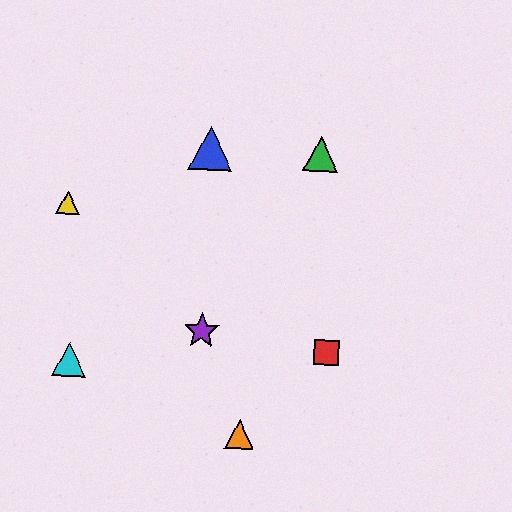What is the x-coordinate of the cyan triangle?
The cyan triangle is at x≈69.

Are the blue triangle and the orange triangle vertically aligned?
No, the blue triangle is at x≈211 and the orange triangle is at x≈240.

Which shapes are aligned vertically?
The blue triangle, the purple star are aligned vertically.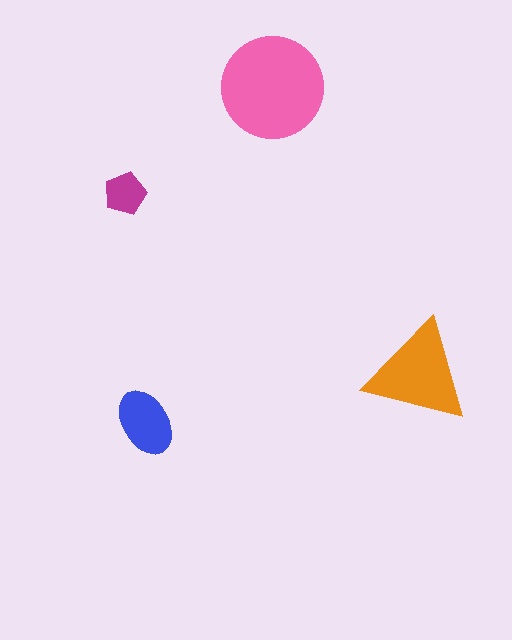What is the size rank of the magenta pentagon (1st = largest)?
4th.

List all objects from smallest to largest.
The magenta pentagon, the blue ellipse, the orange triangle, the pink circle.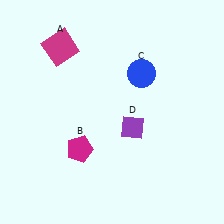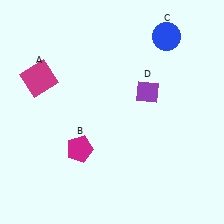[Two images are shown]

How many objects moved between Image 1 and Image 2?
3 objects moved between the two images.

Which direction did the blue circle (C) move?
The blue circle (C) moved up.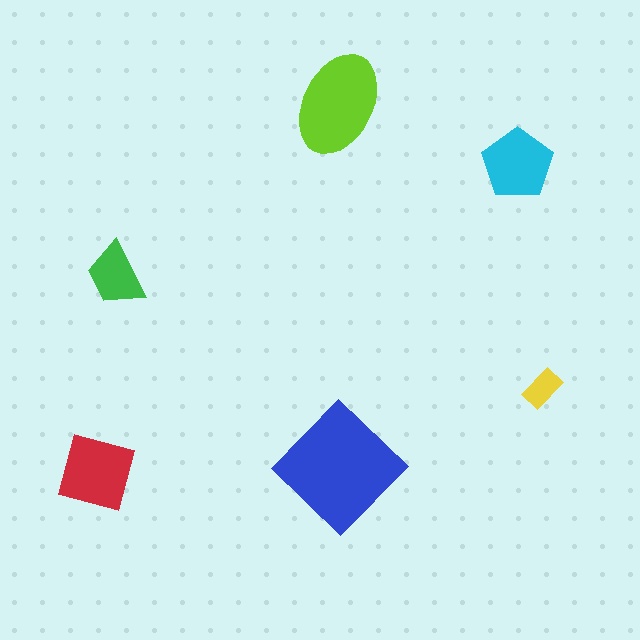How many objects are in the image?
There are 6 objects in the image.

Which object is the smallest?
The yellow rectangle.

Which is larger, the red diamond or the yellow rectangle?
The red diamond.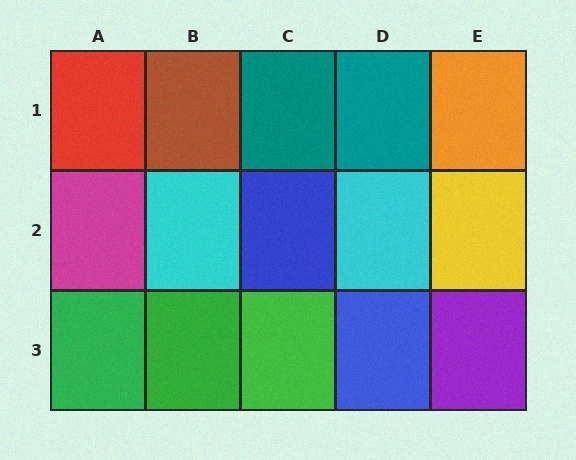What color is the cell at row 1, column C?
Teal.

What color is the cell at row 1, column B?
Brown.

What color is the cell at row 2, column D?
Cyan.